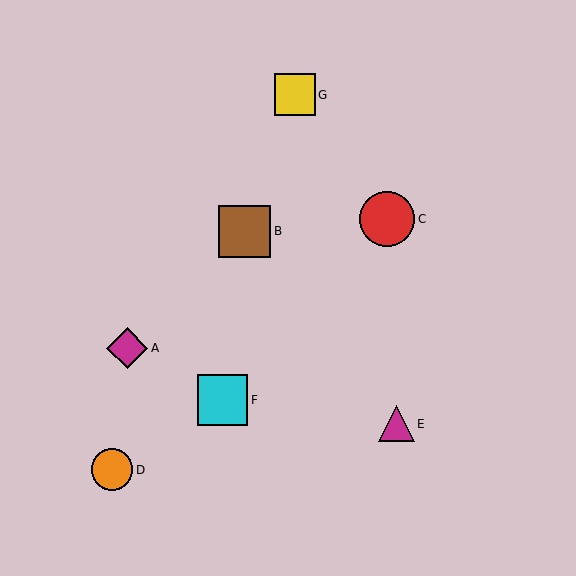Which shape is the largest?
The red circle (labeled C) is the largest.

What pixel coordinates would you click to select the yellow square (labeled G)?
Click at (295, 95) to select the yellow square G.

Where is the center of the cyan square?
The center of the cyan square is at (223, 400).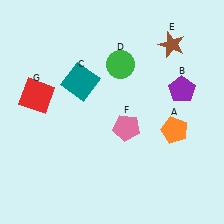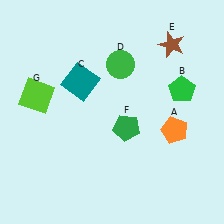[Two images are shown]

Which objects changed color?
B changed from purple to green. F changed from pink to green. G changed from red to lime.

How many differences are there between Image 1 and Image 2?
There are 3 differences between the two images.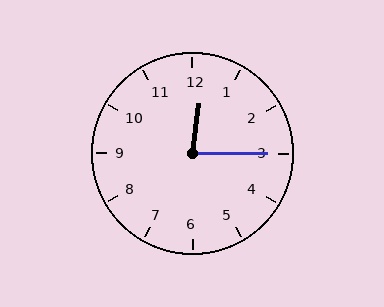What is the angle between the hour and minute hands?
Approximately 82 degrees.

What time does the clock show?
12:15.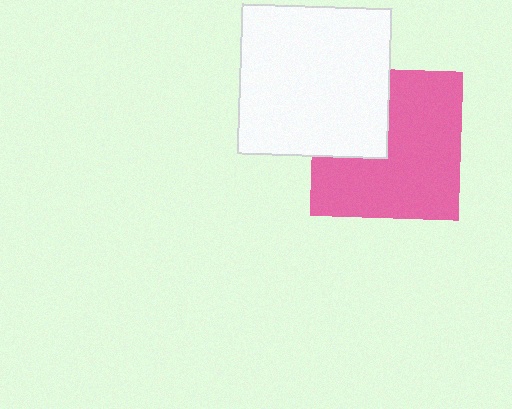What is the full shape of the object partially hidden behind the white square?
The partially hidden object is a pink square.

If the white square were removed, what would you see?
You would see the complete pink square.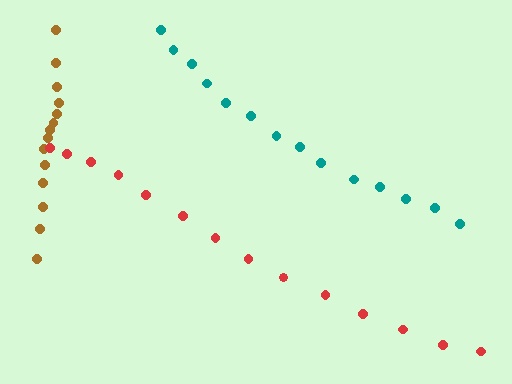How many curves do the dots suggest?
There are 3 distinct paths.